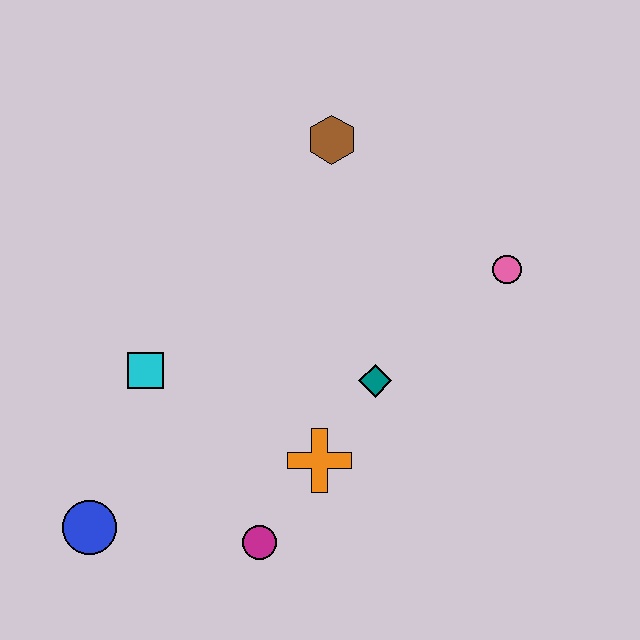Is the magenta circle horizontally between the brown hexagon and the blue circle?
Yes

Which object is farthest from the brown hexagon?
The blue circle is farthest from the brown hexagon.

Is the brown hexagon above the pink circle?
Yes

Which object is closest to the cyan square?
The blue circle is closest to the cyan square.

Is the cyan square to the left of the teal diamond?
Yes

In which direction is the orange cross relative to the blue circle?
The orange cross is to the right of the blue circle.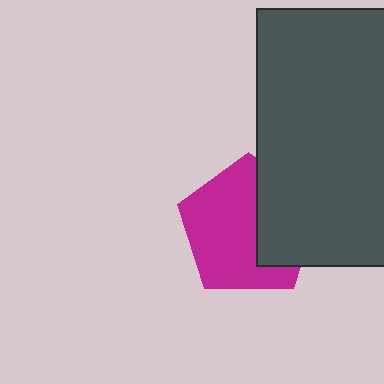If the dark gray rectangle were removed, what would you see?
You would see the complete magenta pentagon.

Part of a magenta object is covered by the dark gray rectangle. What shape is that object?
It is a pentagon.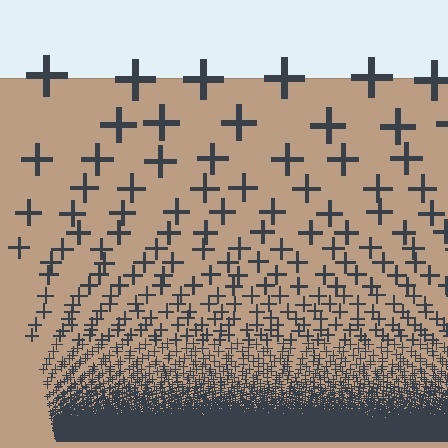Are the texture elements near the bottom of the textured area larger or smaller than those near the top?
Smaller. The gradient is inverted — elements near the bottom are smaller and denser.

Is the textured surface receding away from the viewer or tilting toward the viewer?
The surface appears to tilt toward the viewer. Texture elements get larger and sparser toward the top.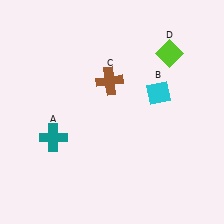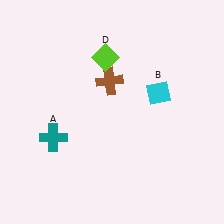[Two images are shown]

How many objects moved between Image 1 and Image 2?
1 object moved between the two images.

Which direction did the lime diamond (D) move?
The lime diamond (D) moved left.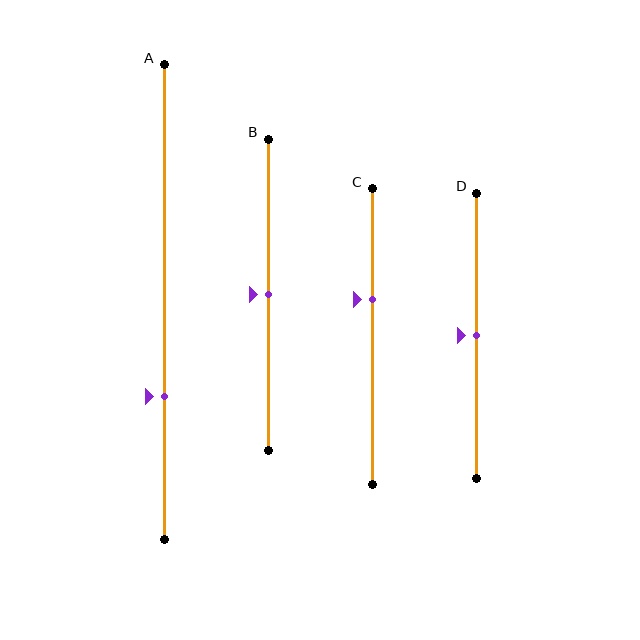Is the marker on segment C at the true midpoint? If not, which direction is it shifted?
No, the marker on segment C is shifted upward by about 13% of the segment length.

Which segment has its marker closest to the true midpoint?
Segment B has its marker closest to the true midpoint.